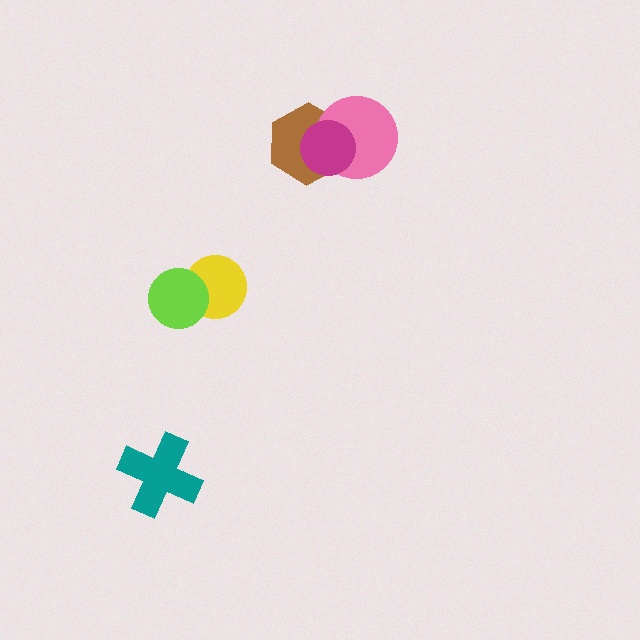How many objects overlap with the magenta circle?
2 objects overlap with the magenta circle.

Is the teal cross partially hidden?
No, no other shape covers it.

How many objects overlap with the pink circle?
2 objects overlap with the pink circle.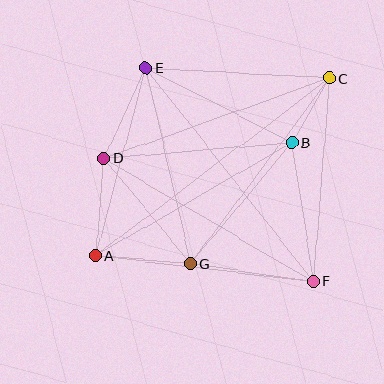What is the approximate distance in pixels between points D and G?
The distance between D and G is approximately 137 pixels.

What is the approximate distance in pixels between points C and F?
The distance between C and F is approximately 204 pixels.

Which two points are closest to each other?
Points B and C are closest to each other.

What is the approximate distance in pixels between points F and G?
The distance between F and G is approximately 124 pixels.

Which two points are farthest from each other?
Points A and C are farthest from each other.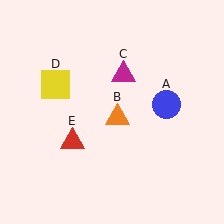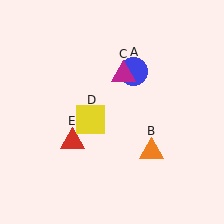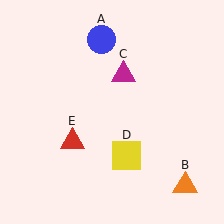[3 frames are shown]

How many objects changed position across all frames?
3 objects changed position: blue circle (object A), orange triangle (object B), yellow square (object D).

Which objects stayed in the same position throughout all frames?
Magenta triangle (object C) and red triangle (object E) remained stationary.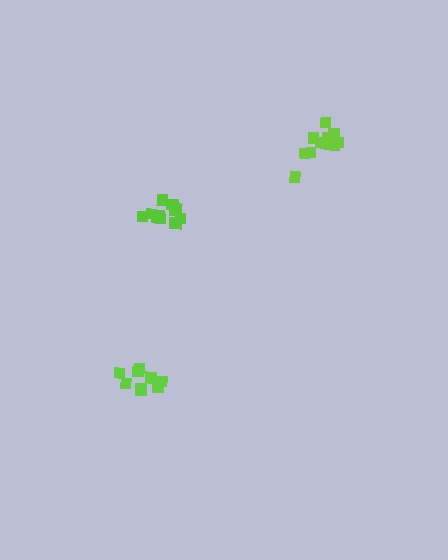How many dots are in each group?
Group 1: 10 dots, Group 2: 12 dots, Group 3: 12 dots (34 total).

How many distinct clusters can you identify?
There are 3 distinct clusters.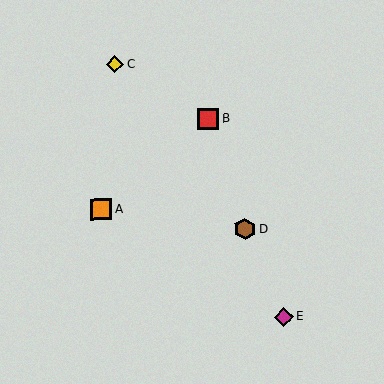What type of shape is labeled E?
Shape E is a magenta diamond.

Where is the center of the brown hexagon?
The center of the brown hexagon is at (245, 229).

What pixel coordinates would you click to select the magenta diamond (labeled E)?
Click at (284, 317) to select the magenta diamond E.